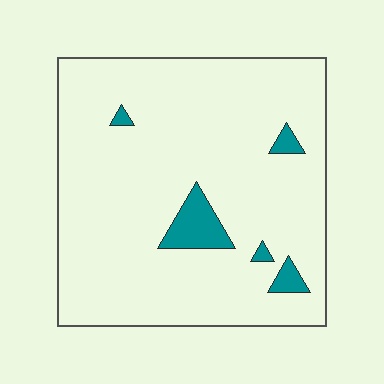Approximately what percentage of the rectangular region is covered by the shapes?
Approximately 5%.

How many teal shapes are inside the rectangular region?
5.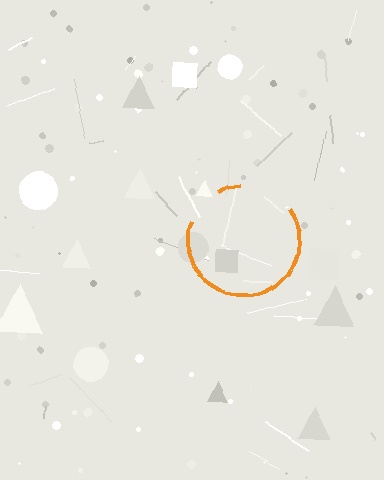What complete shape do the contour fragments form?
The contour fragments form a circle.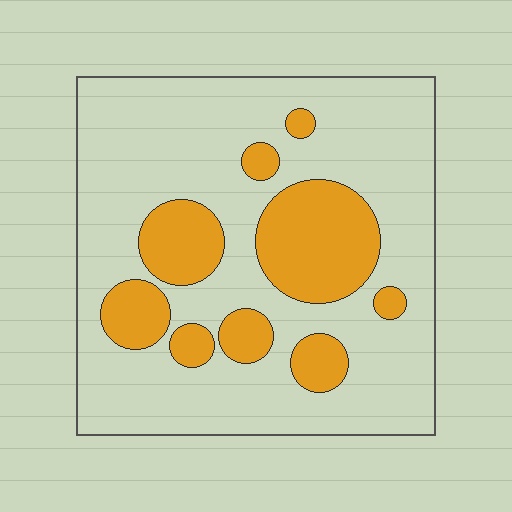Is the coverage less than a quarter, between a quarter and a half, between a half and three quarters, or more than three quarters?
Less than a quarter.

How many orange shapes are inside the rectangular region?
9.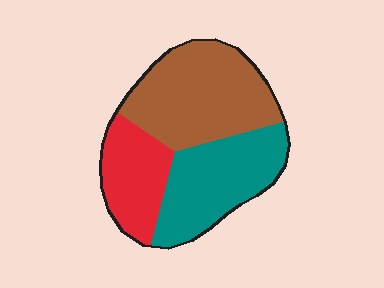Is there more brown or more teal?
Brown.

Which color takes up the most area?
Brown, at roughly 45%.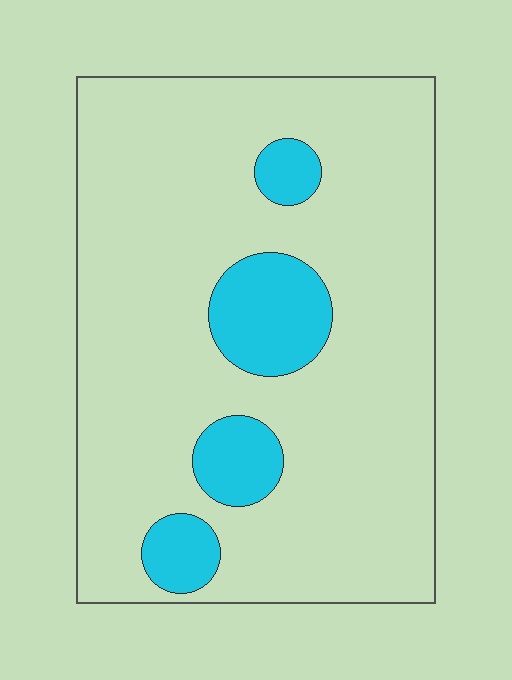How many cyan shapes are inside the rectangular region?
4.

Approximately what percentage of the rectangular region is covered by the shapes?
Approximately 15%.